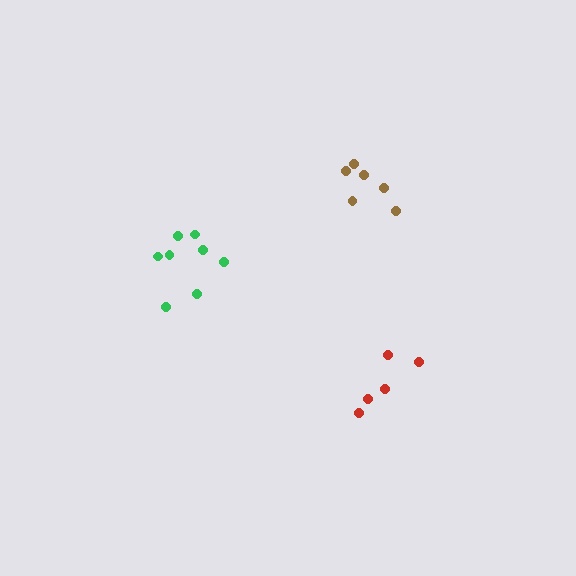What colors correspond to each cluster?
The clusters are colored: green, brown, red.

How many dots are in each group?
Group 1: 8 dots, Group 2: 6 dots, Group 3: 5 dots (19 total).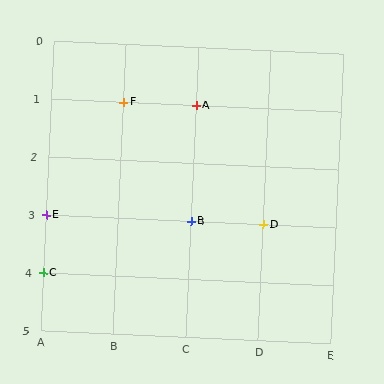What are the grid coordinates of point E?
Point E is at grid coordinates (A, 3).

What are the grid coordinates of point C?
Point C is at grid coordinates (A, 4).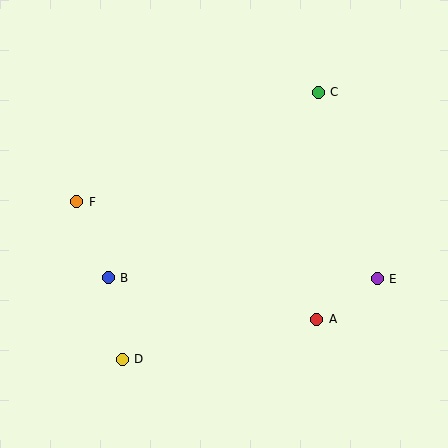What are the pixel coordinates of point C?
Point C is at (318, 92).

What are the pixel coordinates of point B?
Point B is at (108, 278).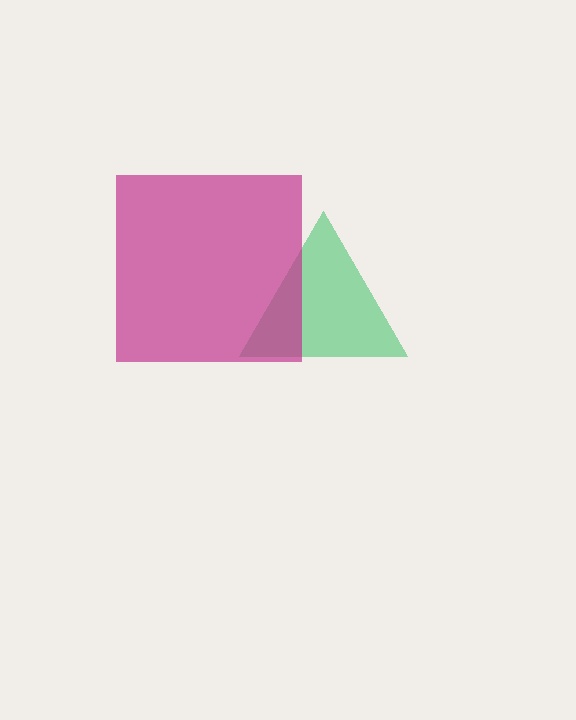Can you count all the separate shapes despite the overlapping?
Yes, there are 2 separate shapes.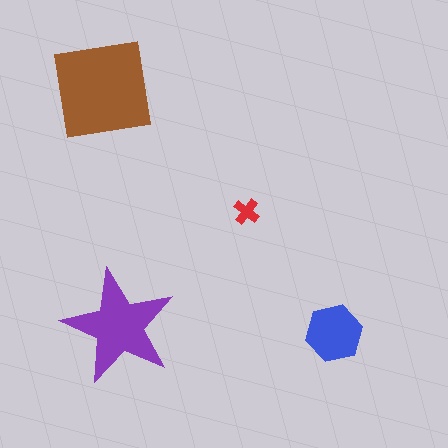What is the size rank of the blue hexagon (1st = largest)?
3rd.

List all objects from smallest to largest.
The red cross, the blue hexagon, the purple star, the brown square.